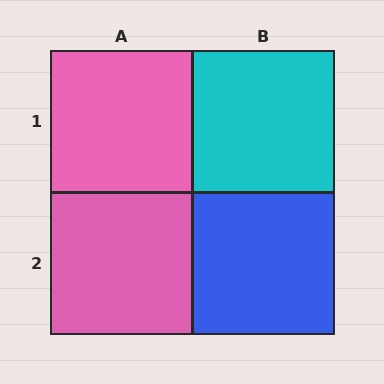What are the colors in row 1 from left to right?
Pink, cyan.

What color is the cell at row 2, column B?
Blue.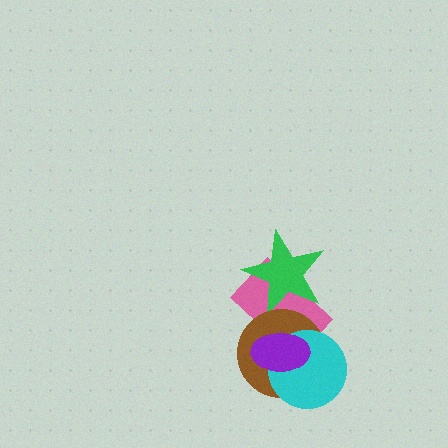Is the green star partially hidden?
Yes, it is partially covered by another shape.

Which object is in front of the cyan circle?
The purple ellipse is in front of the cyan circle.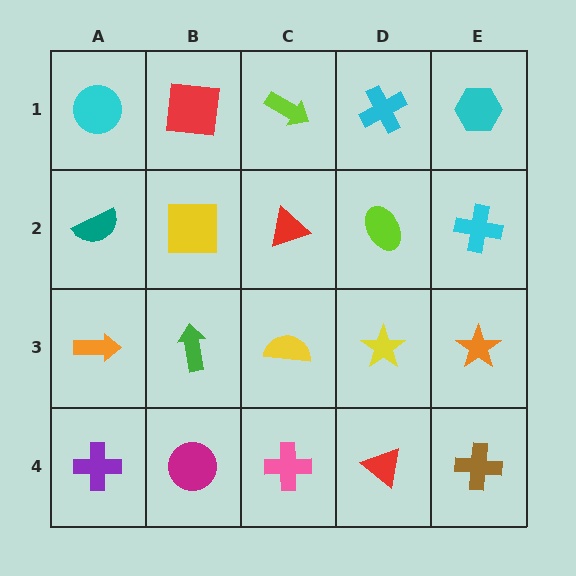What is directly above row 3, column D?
A lime ellipse.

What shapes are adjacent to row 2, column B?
A red square (row 1, column B), a green arrow (row 3, column B), a teal semicircle (row 2, column A), a red triangle (row 2, column C).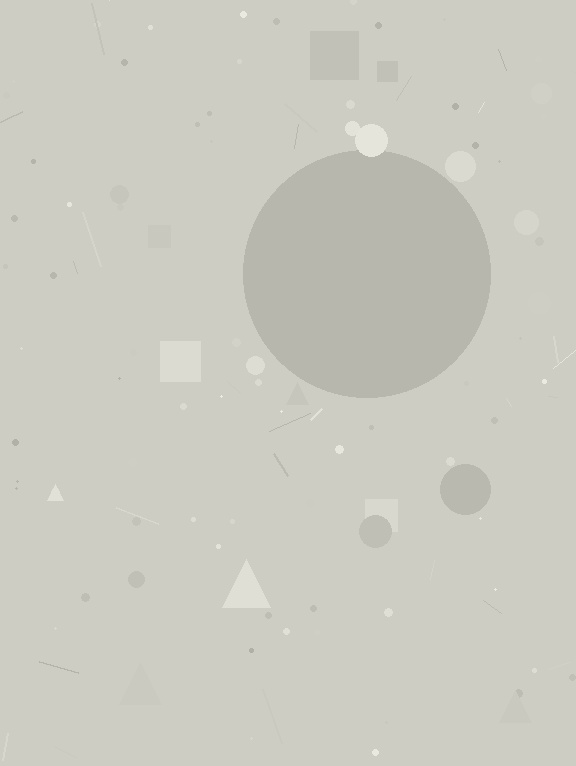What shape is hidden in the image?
A circle is hidden in the image.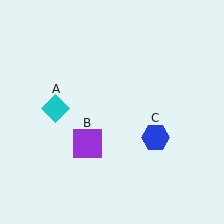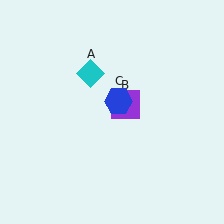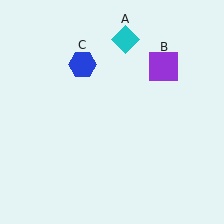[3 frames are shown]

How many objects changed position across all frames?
3 objects changed position: cyan diamond (object A), purple square (object B), blue hexagon (object C).